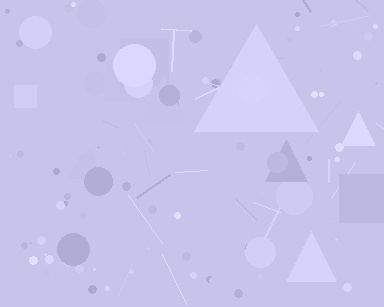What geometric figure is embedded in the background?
A triangle is embedded in the background.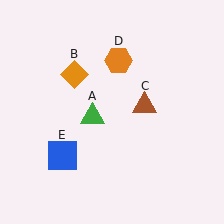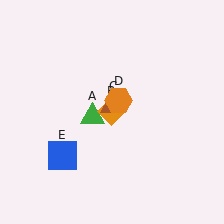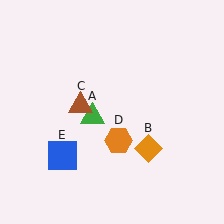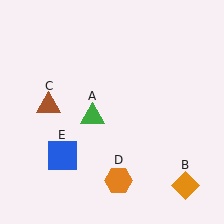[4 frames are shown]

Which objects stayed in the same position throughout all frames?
Green triangle (object A) and blue square (object E) remained stationary.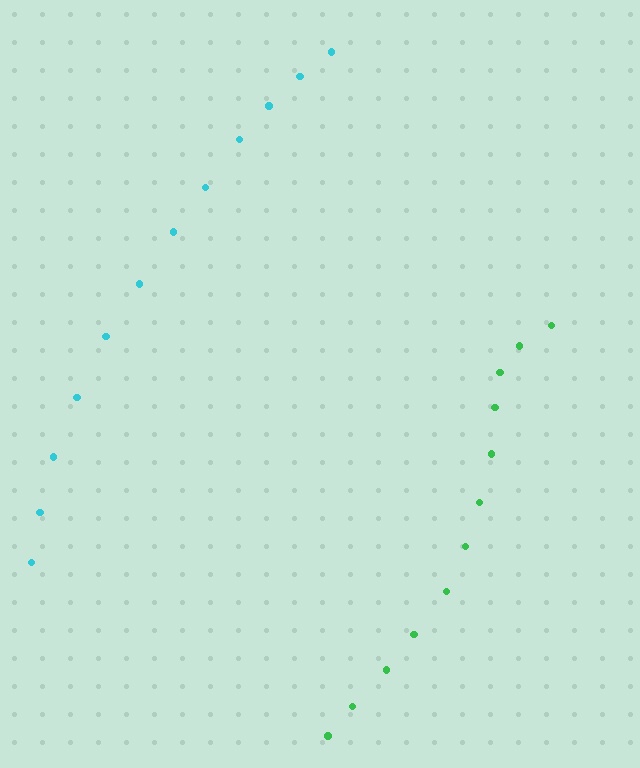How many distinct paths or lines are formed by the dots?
There are 2 distinct paths.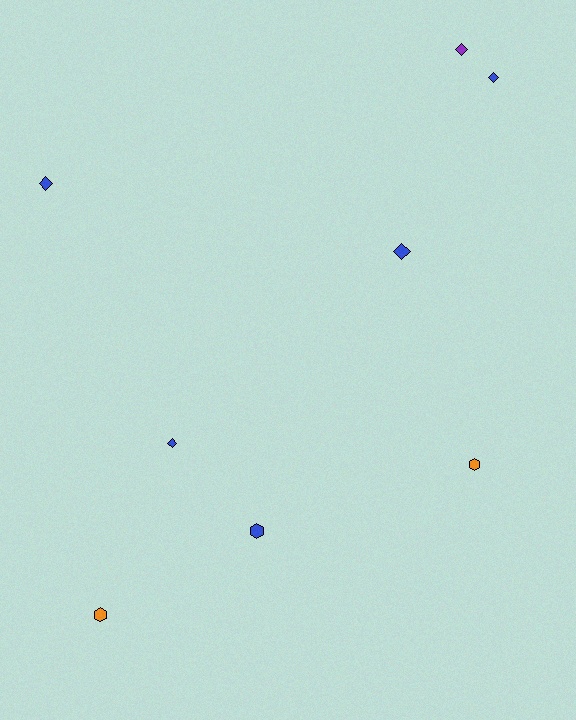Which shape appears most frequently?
Diamond, with 5 objects.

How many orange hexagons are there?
There are 2 orange hexagons.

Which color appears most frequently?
Blue, with 5 objects.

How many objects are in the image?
There are 8 objects.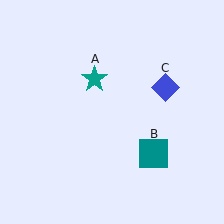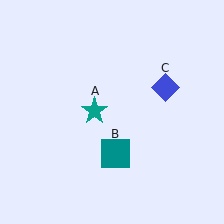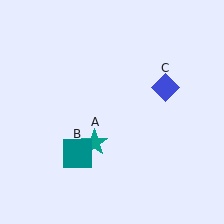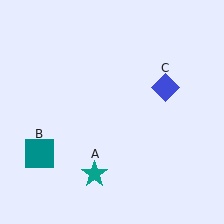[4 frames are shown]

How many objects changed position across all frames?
2 objects changed position: teal star (object A), teal square (object B).